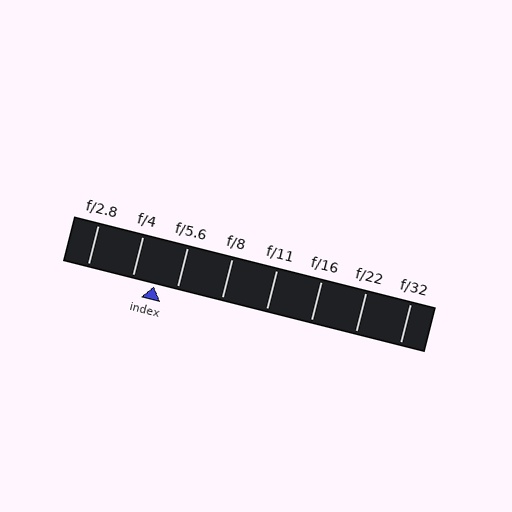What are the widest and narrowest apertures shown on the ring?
The widest aperture shown is f/2.8 and the narrowest is f/32.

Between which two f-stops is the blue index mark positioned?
The index mark is between f/4 and f/5.6.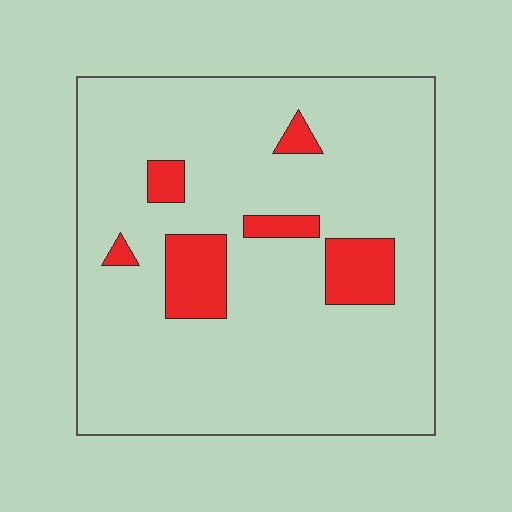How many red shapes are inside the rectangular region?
6.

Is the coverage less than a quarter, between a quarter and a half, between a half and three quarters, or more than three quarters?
Less than a quarter.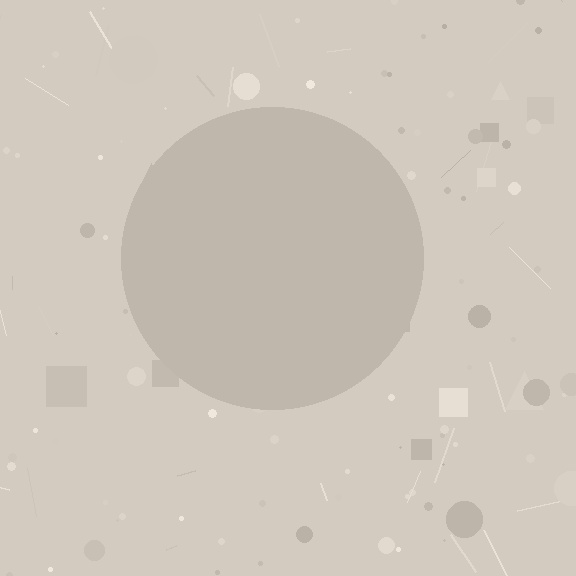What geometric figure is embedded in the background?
A circle is embedded in the background.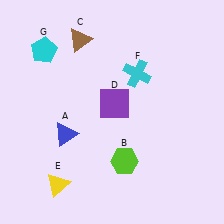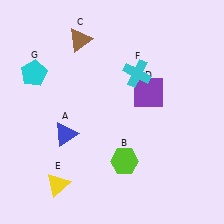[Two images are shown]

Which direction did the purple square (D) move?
The purple square (D) moved right.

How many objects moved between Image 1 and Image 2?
2 objects moved between the two images.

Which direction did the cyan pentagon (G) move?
The cyan pentagon (G) moved down.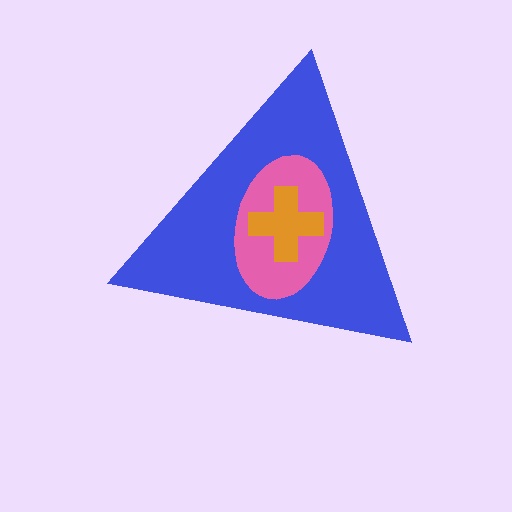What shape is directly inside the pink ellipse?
The orange cross.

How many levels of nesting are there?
3.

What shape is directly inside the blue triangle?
The pink ellipse.